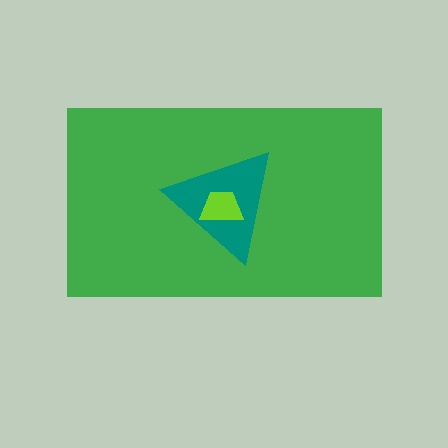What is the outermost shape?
The green rectangle.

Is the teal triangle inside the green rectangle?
Yes.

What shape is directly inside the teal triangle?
The lime trapezoid.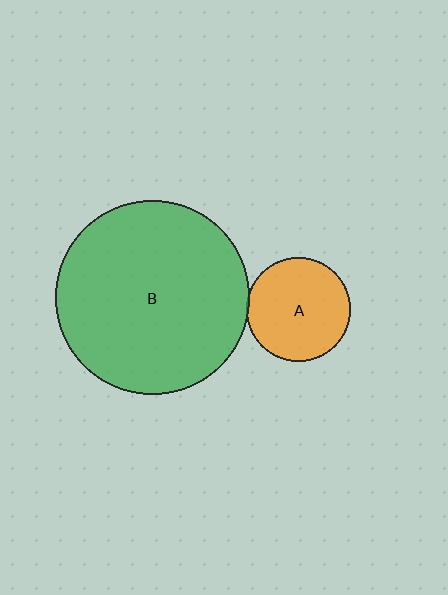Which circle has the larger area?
Circle B (green).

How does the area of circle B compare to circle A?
Approximately 3.5 times.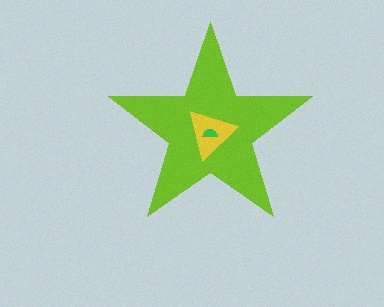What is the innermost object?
The green semicircle.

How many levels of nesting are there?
3.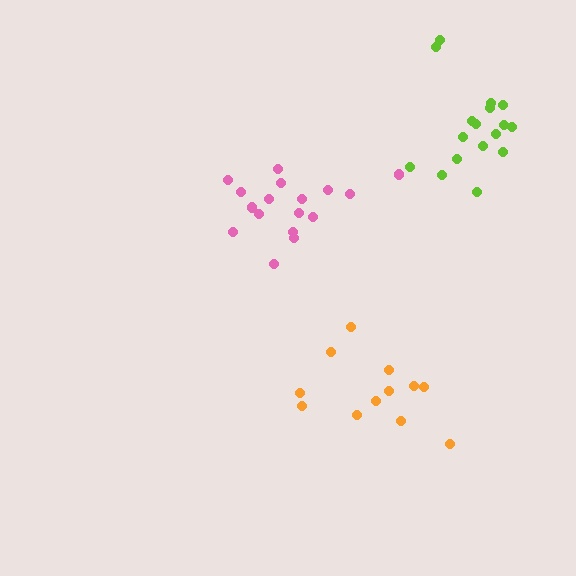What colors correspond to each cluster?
The clusters are colored: orange, pink, lime.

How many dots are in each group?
Group 1: 12 dots, Group 2: 17 dots, Group 3: 17 dots (46 total).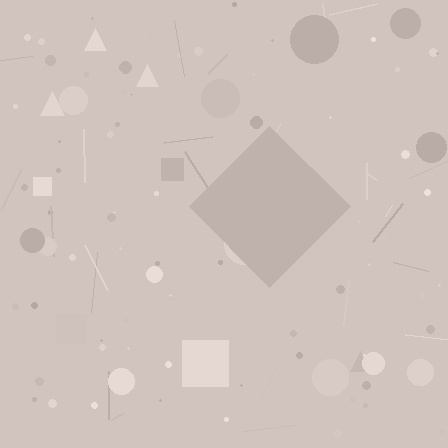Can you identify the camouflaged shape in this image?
The camouflaged shape is a diamond.